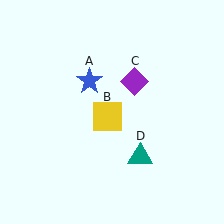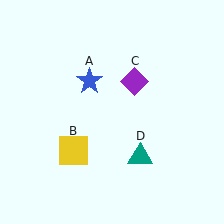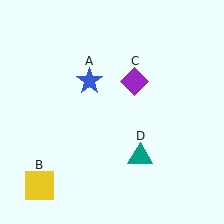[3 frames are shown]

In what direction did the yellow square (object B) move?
The yellow square (object B) moved down and to the left.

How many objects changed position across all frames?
1 object changed position: yellow square (object B).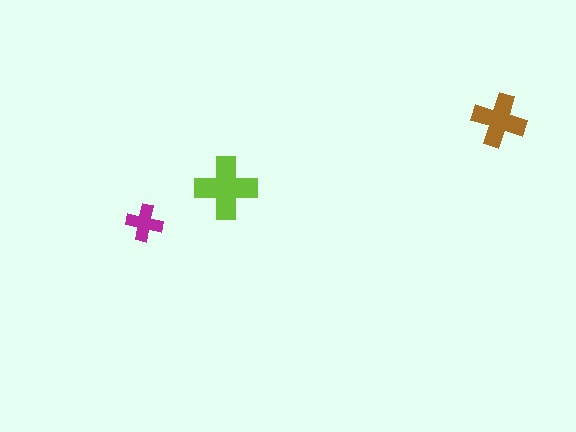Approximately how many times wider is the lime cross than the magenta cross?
About 1.5 times wider.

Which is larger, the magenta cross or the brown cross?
The brown one.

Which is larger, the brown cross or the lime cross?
The lime one.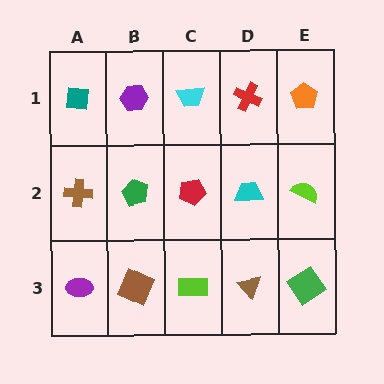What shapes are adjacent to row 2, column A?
A teal square (row 1, column A), a purple ellipse (row 3, column A), a green pentagon (row 2, column B).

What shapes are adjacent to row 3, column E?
A lime semicircle (row 2, column E), a brown triangle (row 3, column D).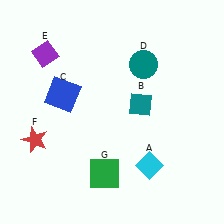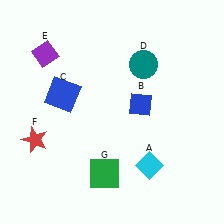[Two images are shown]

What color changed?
The diamond (B) changed from teal in Image 1 to blue in Image 2.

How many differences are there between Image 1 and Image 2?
There is 1 difference between the two images.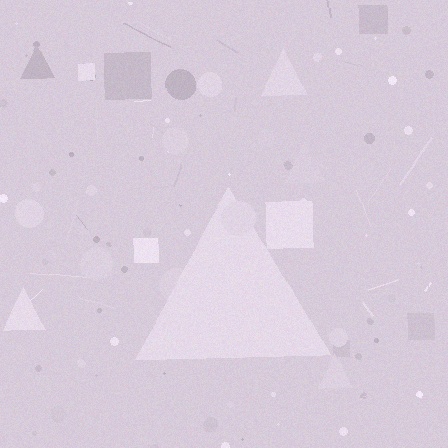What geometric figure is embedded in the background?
A triangle is embedded in the background.